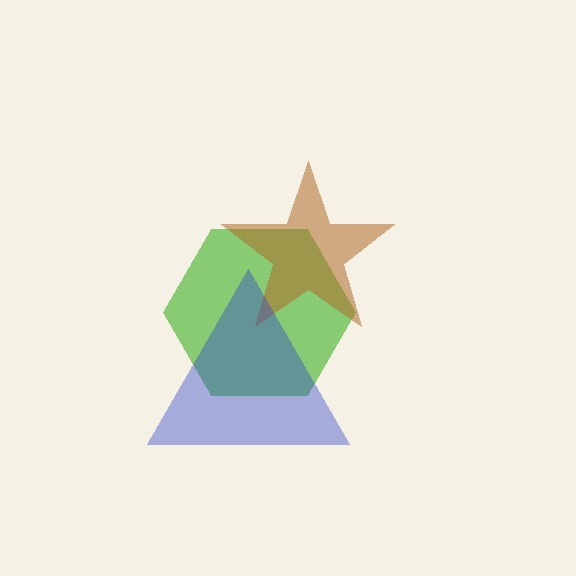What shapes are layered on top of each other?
The layered shapes are: a lime hexagon, a brown star, a blue triangle.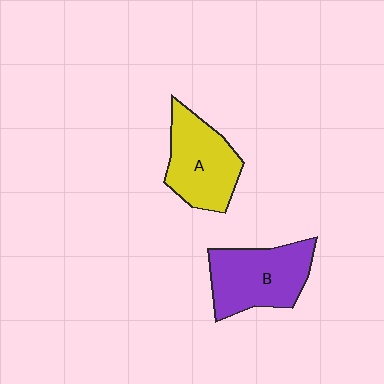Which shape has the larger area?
Shape B (purple).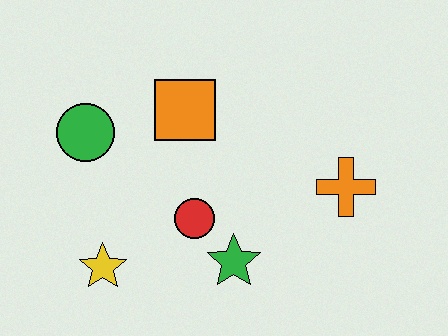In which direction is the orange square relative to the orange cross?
The orange square is to the left of the orange cross.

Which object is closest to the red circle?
The green star is closest to the red circle.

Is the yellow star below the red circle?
Yes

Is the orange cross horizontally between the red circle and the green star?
No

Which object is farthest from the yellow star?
The orange cross is farthest from the yellow star.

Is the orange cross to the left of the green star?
No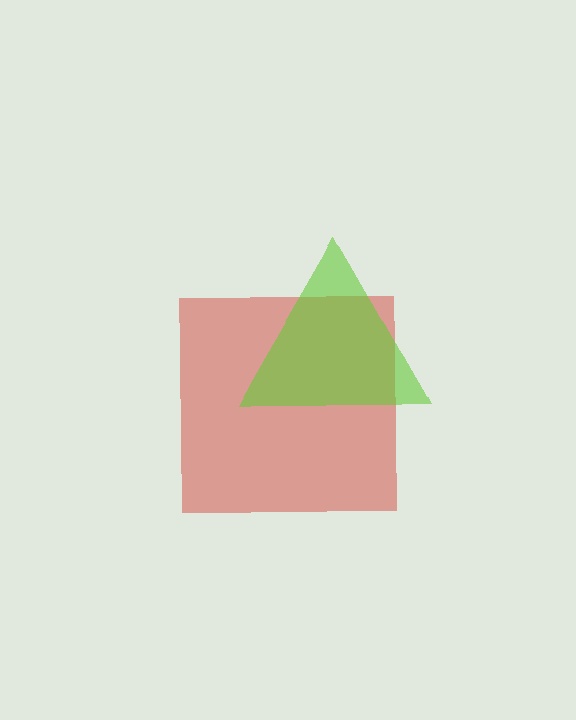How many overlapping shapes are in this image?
There are 2 overlapping shapes in the image.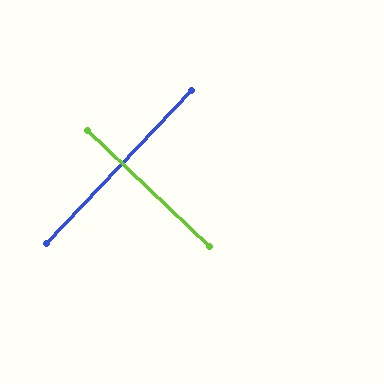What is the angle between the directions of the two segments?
Approximately 90 degrees.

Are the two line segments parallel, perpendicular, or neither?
Perpendicular — they meet at approximately 90°.